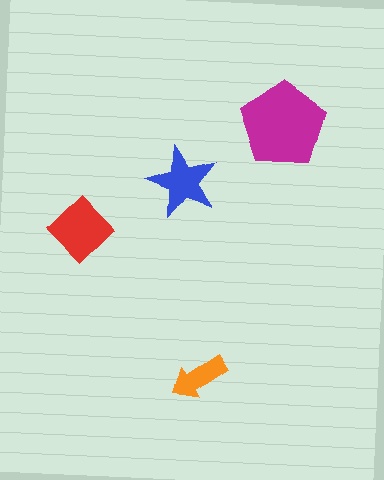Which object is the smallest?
The orange arrow.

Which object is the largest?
The magenta pentagon.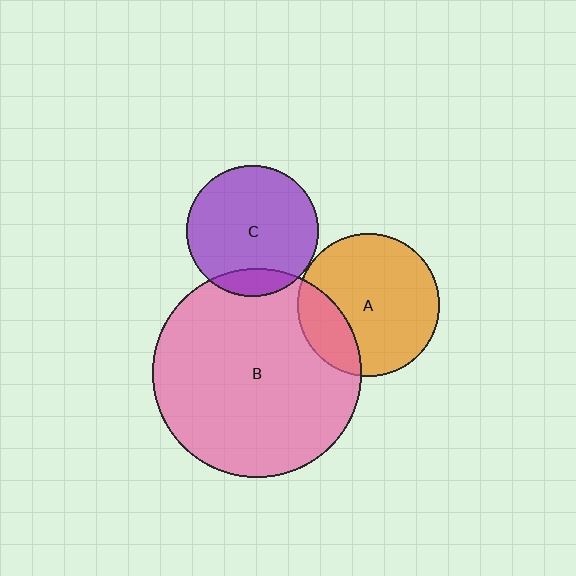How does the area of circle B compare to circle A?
Approximately 2.1 times.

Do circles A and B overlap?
Yes.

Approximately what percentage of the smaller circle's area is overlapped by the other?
Approximately 20%.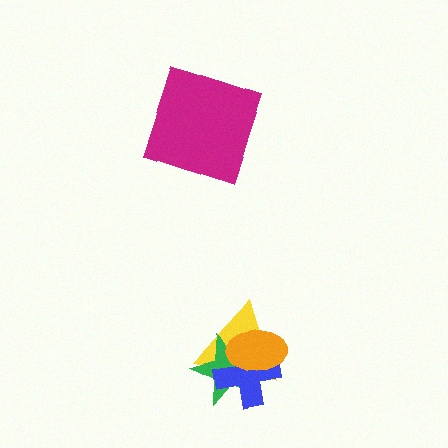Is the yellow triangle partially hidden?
Yes, it is partially covered by another shape.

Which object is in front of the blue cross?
The orange ellipse is in front of the blue cross.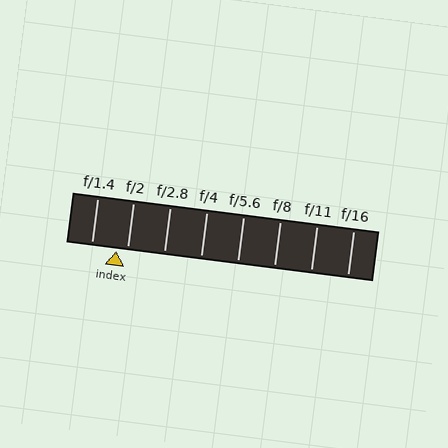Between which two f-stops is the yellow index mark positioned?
The index mark is between f/1.4 and f/2.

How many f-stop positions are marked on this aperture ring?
There are 8 f-stop positions marked.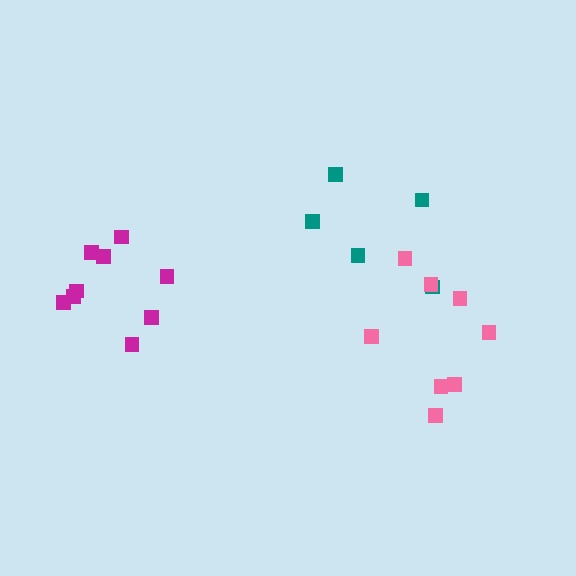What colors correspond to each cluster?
The clusters are colored: magenta, teal, pink.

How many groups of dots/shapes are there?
There are 3 groups.